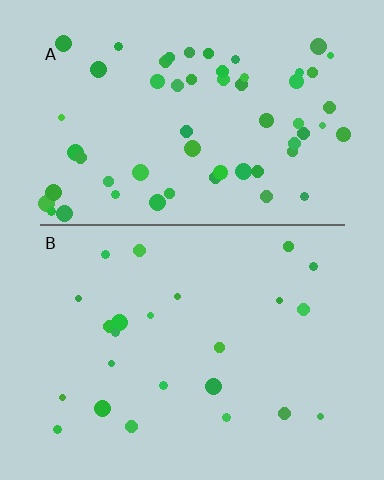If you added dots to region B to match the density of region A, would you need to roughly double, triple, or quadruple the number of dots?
Approximately double.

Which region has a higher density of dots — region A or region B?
A (the top).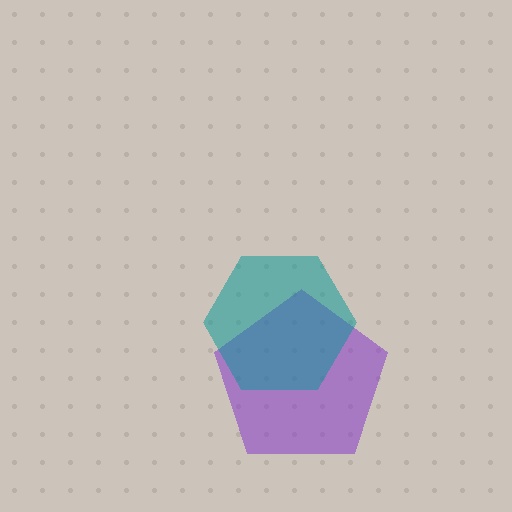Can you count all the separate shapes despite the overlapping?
Yes, there are 2 separate shapes.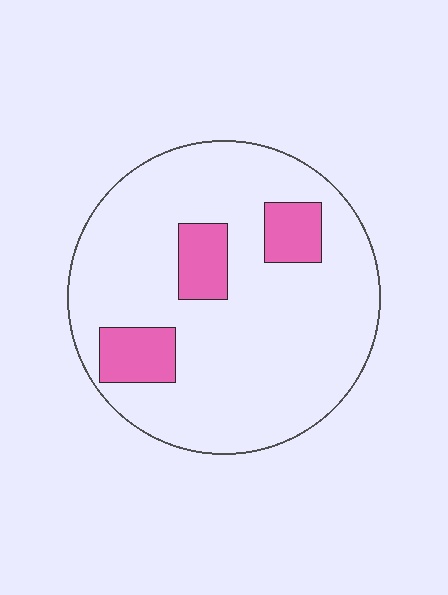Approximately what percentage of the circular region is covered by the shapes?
Approximately 15%.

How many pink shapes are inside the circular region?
3.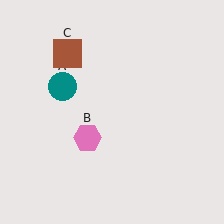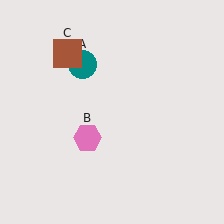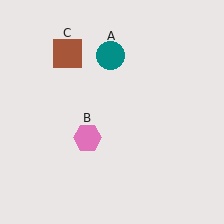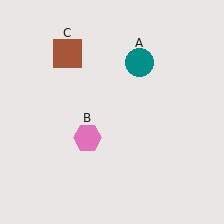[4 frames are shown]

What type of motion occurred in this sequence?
The teal circle (object A) rotated clockwise around the center of the scene.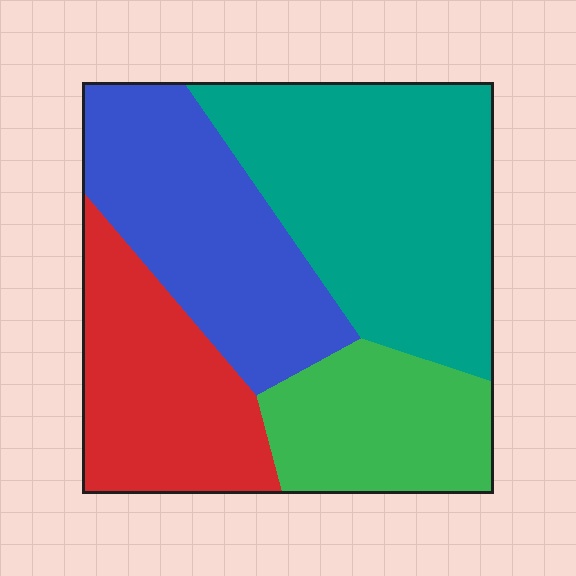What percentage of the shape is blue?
Blue takes up about one quarter (1/4) of the shape.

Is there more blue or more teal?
Teal.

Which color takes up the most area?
Teal, at roughly 35%.